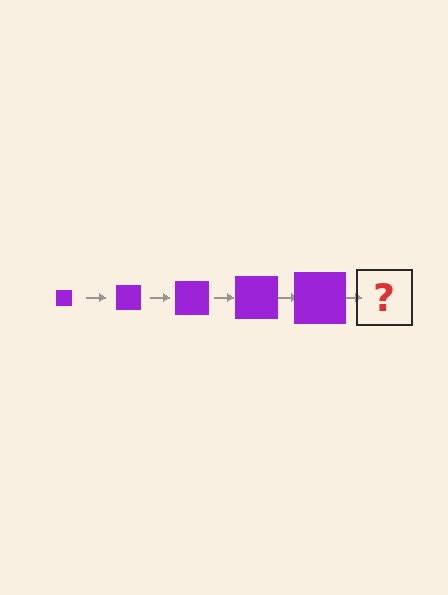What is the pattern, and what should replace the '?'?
The pattern is that the square gets progressively larger each step. The '?' should be a purple square, larger than the previous one.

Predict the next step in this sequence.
The next step is a purple square, larger than the previous one.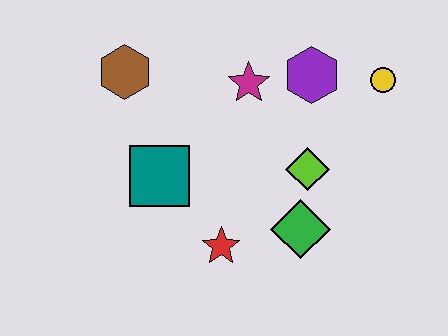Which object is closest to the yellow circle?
The purple hexagon is closest to the yellow circle.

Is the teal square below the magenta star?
Yes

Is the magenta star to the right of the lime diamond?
No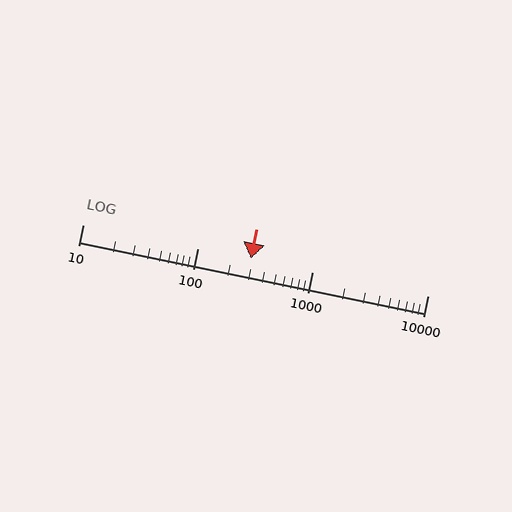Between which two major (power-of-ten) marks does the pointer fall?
The pointer is between 100 and 1000.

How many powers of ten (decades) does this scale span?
The scale spans 3 decades, from 10 to 10000.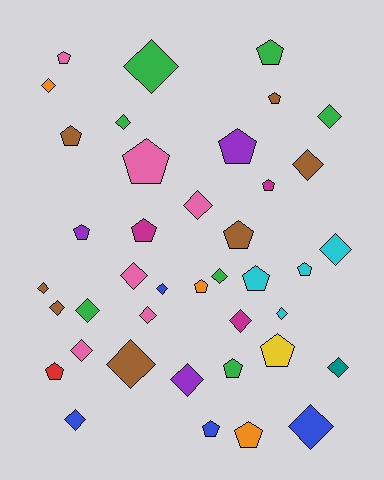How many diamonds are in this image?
There are 22 diamonds.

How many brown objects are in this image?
There are 7 brown objects.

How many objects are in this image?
There are 40 objects.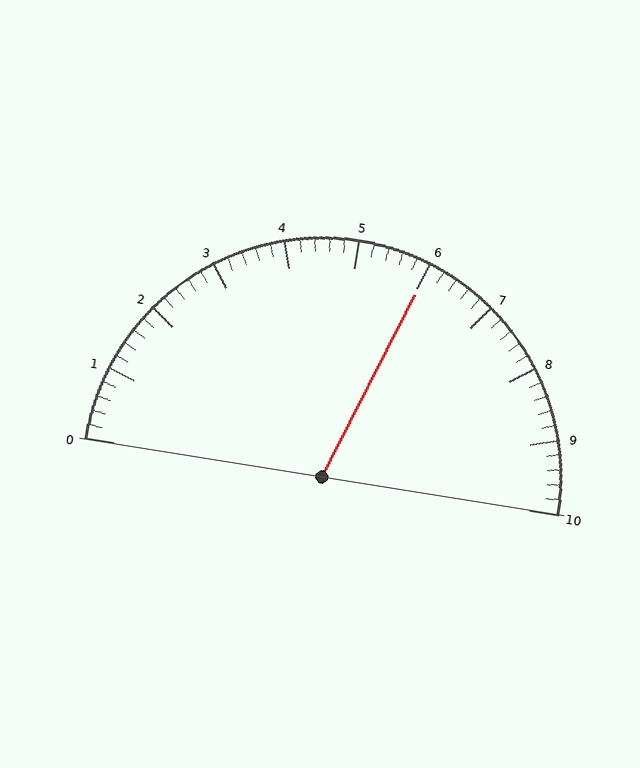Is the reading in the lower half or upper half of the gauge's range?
The reading is in the upper half of the range (0 to 10).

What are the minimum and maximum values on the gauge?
The gauge ranges from 0 to 10.